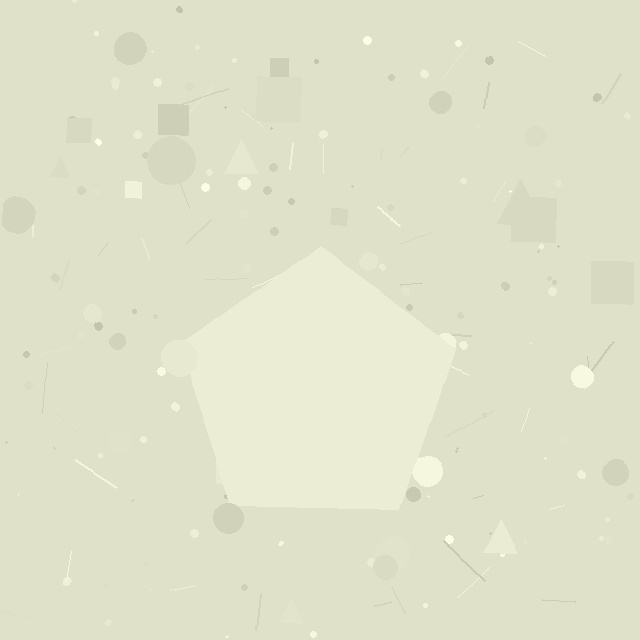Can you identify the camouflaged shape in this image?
The camouflaged shape is a pentagon.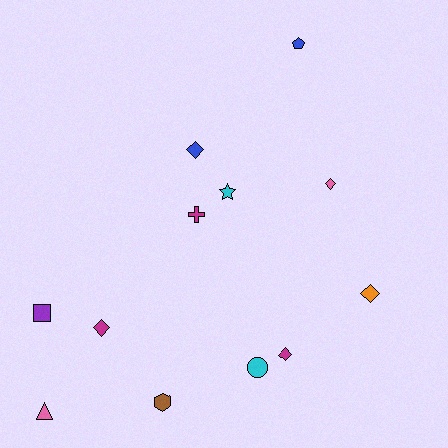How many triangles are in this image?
There is 1 triangle.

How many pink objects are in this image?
There are 2 pink objects.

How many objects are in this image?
There are 12 objects.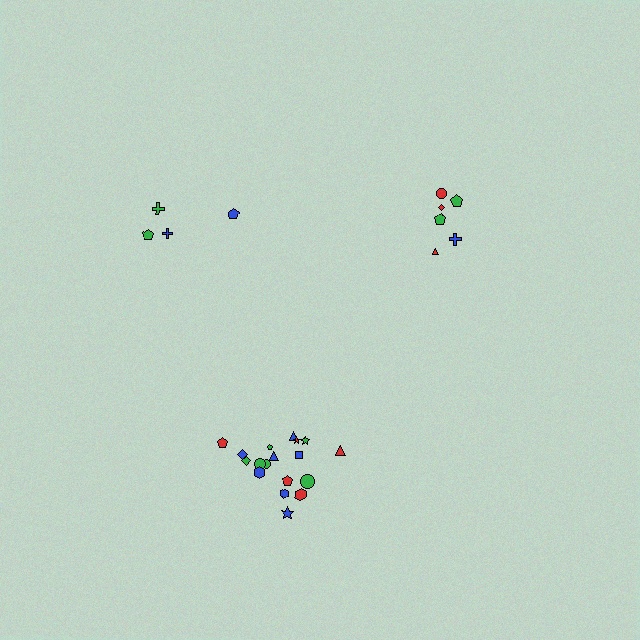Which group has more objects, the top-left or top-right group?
The top-right group.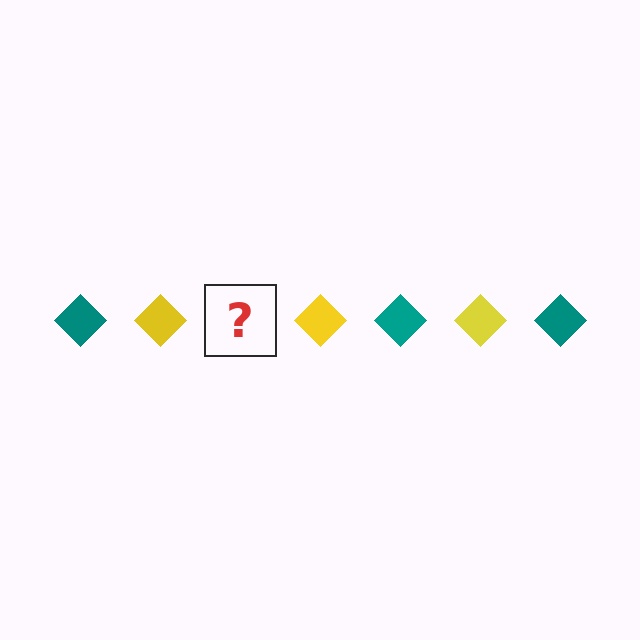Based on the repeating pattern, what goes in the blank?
The blank should be a teal diamond.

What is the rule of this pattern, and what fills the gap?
The rule is that the pattern cycles through teal, yellow diamonds. The gap should be filled with a teal diamond.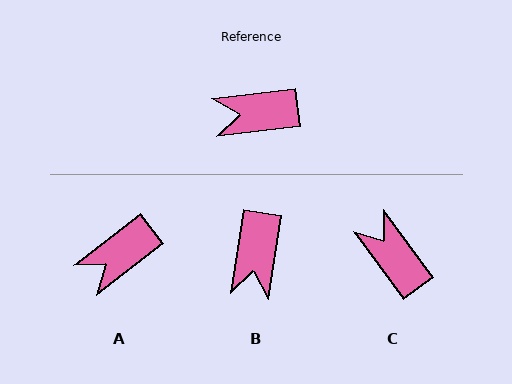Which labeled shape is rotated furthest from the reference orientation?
B, about 74 degrees away.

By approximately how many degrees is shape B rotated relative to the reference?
Approximately 74 degrees counter-clockwise.